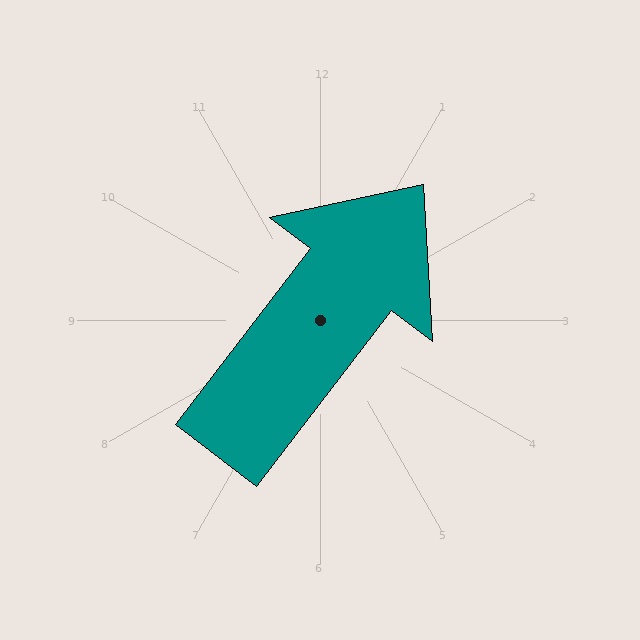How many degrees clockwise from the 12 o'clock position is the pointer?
Approximately 37 degrees.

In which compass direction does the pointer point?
Northeast.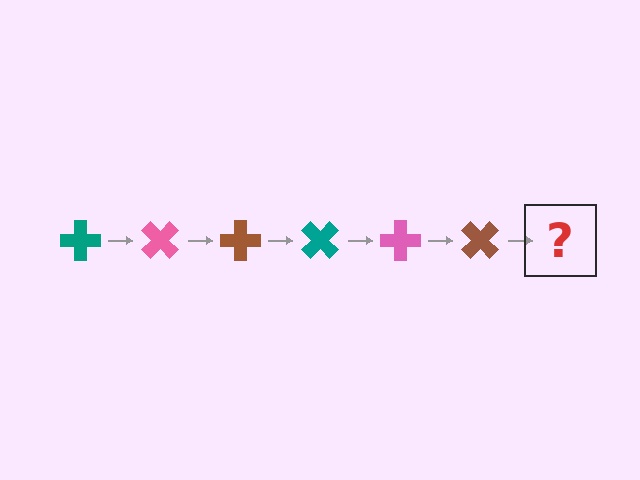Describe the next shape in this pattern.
It should be a teal cross, rotated 270 degrees from the start.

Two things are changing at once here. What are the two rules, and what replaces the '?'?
The two rules are that it rotates 45 degrees each step and the color cycles through teal, pink, and brown. The '?' should be a teal cross, rotated 270 degrees from the start.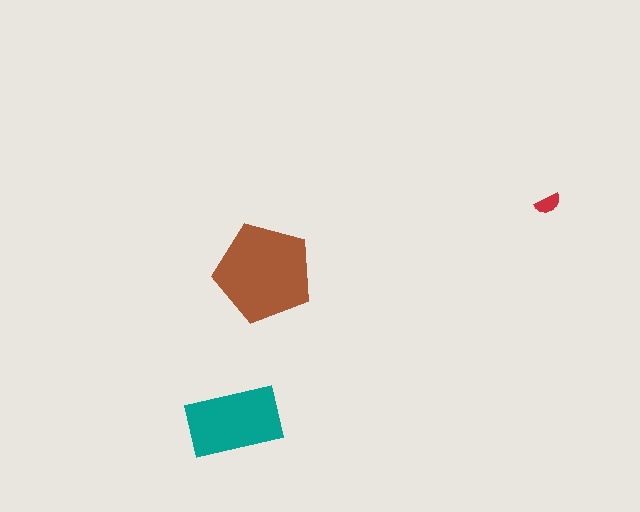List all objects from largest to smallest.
The brown pentagon, the teal rectangle, the red semicircle.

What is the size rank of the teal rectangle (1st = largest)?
2nd.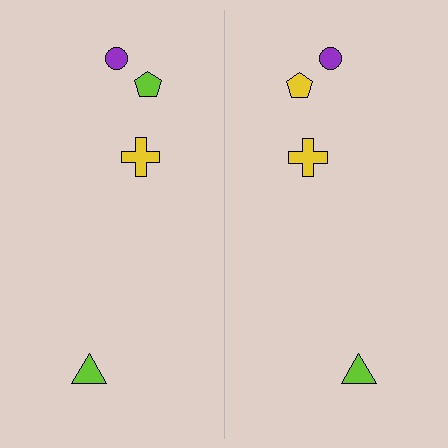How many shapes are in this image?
There are 8 shapes in this image.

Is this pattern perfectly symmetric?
No, the pattern is not perfectly symmetric. The yellow pentagon on the right side breaks the symmetry — its mirror counterpart is lime.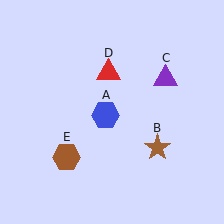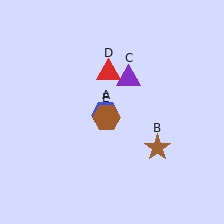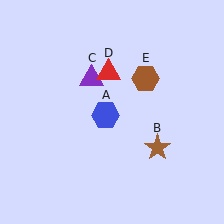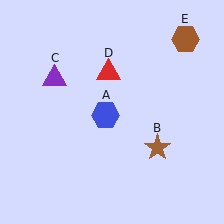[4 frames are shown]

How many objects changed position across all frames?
2 objects changed position: purple triangle (object C), brown hexagon (object E).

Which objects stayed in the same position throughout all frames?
Blue hexagon (object A) and brown star (object B) and red triangle (object D) remained stationary.